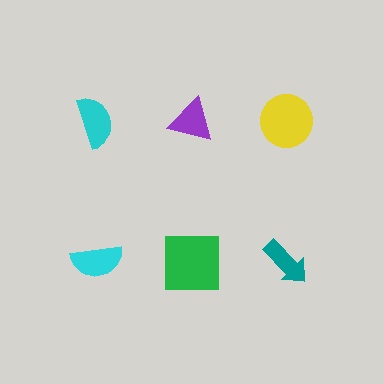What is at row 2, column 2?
A green square.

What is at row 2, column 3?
A teal arrow.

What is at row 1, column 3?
A yellow circle.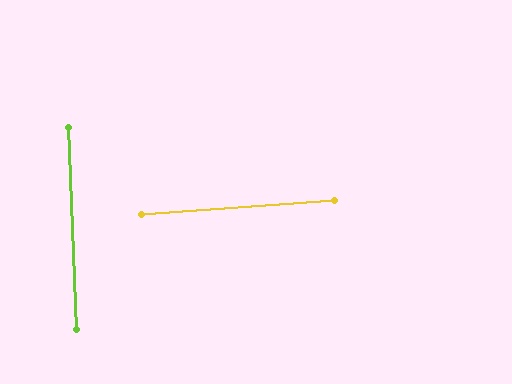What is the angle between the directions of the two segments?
Approximately 88 degrees.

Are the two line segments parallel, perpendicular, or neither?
Perpendicular — they meet at approximately 88°.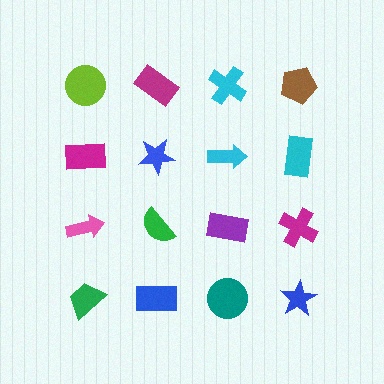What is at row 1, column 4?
A brown pentagon.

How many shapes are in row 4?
4 shapes.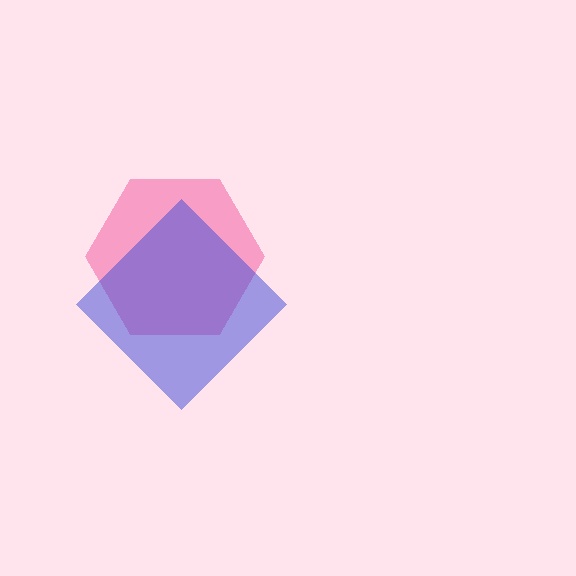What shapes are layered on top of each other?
The layered shapes are: a pink hexagon, a blue diamond.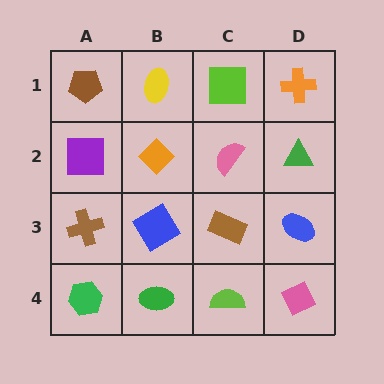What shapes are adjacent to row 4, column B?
A blue diamond (row 3, column B), a green hexagon (row 4, column A), a lime semicircle (row 4, column C).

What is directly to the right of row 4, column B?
A lime semicircle.